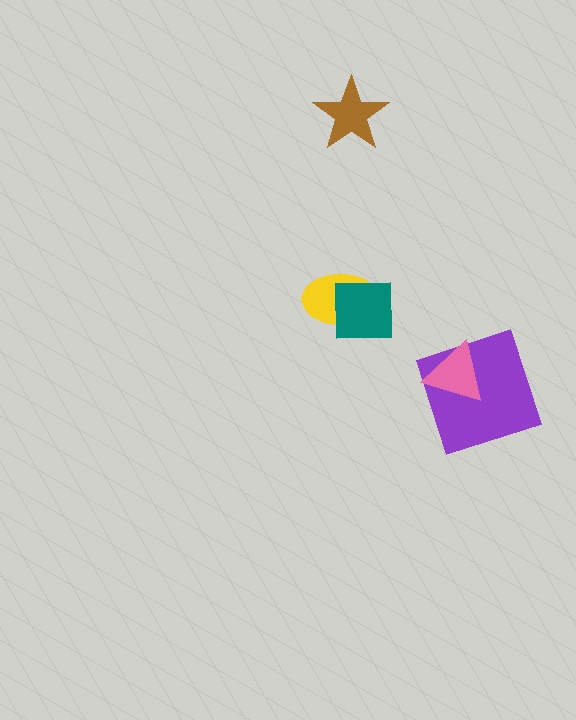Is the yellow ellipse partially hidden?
Yes, it is partially covered by another shape.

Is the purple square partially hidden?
Yes, it is partially covered by another shape.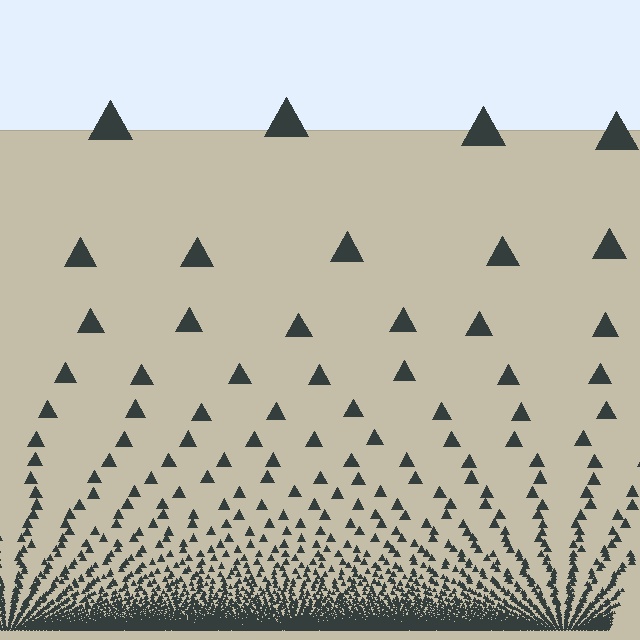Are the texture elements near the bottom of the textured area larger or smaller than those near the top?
Smaller. The gradient is inverted — elements near the bottom are smaller and denser.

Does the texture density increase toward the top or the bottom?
Density increases toward the bottom.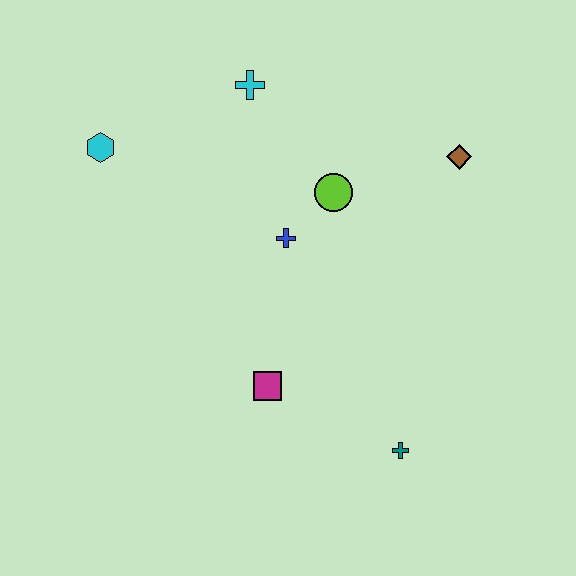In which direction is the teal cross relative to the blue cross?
The teal cross is below the blue cross.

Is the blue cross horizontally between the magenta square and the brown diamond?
Yes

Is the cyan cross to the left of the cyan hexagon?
No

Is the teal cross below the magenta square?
Yes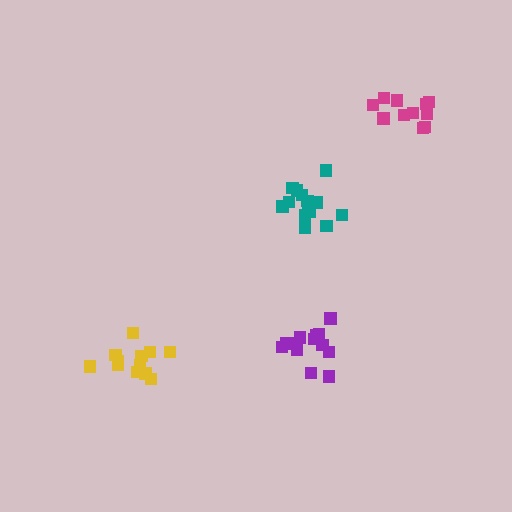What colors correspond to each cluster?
The clusters are colored: magenta, yellow, purple, teal.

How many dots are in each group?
Group 1: 12 dots, Group 2: 12 dots, Group 3: 14 dots, Group 4: 14 dots (52 total).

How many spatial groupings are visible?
There are 4 spatial groupings.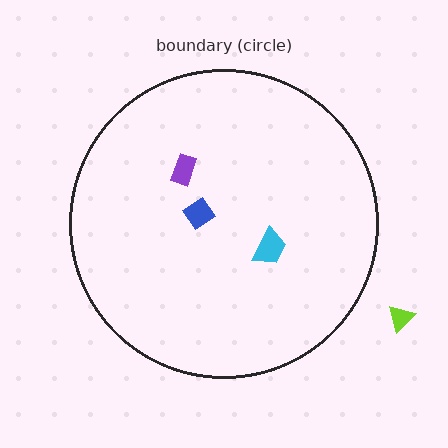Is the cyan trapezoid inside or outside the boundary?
Inside.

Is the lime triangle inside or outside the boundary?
Outside.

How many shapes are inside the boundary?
3 inside, 1 outside.